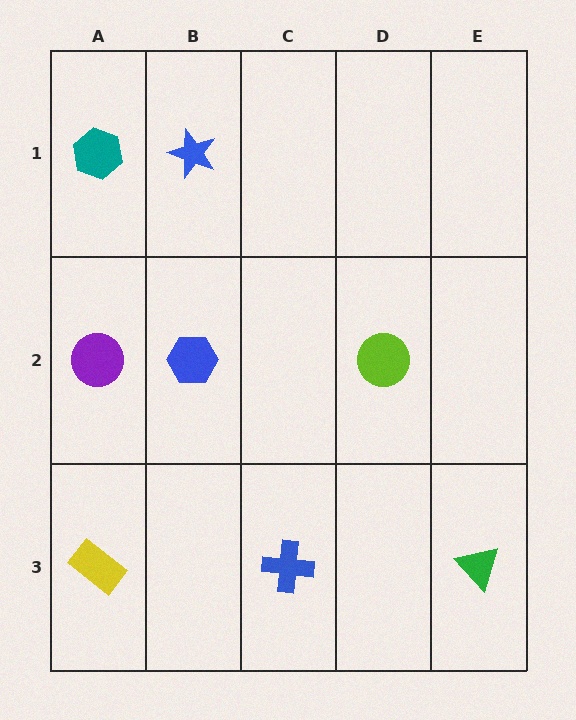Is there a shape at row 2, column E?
No, that cell is empty.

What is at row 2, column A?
A purple circle.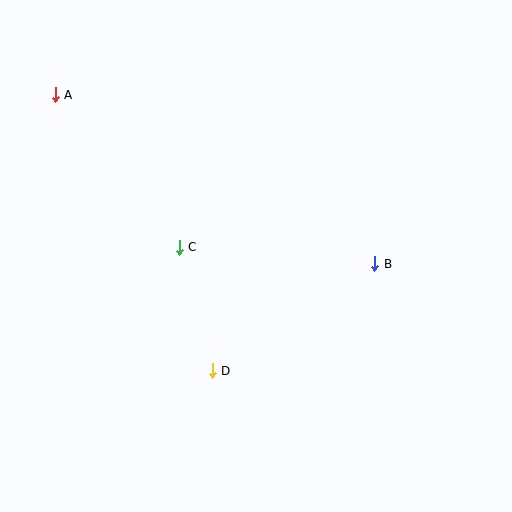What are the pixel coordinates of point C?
Point C is at (179, 247).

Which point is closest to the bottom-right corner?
Point B is closest to the bottom-right corner.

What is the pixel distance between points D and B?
The distance between D and B is 195 pixels.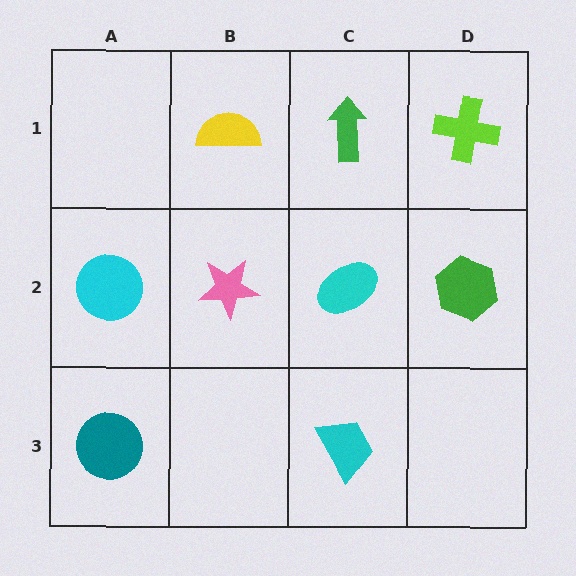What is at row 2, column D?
A green hexagon.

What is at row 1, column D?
A lime cross.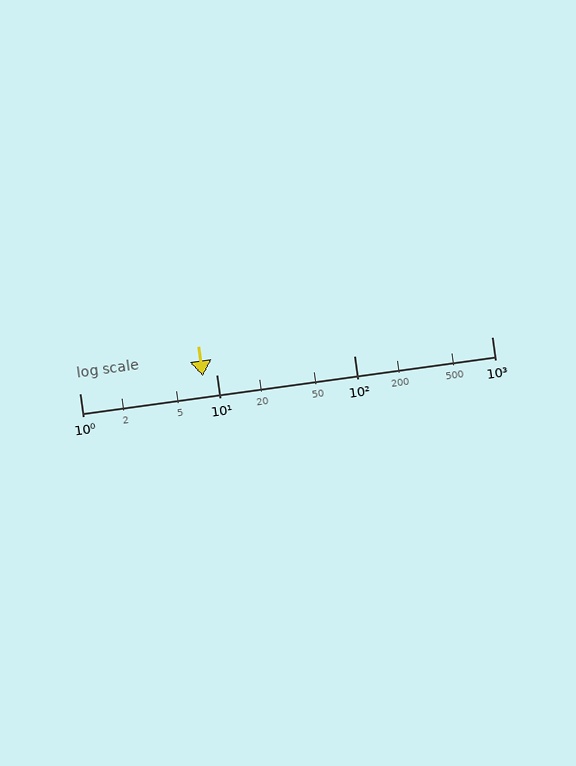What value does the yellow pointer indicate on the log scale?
The pointer indicates approximately 7.9.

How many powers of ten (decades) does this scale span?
The scale spans 3 decades, from 1 to 1000.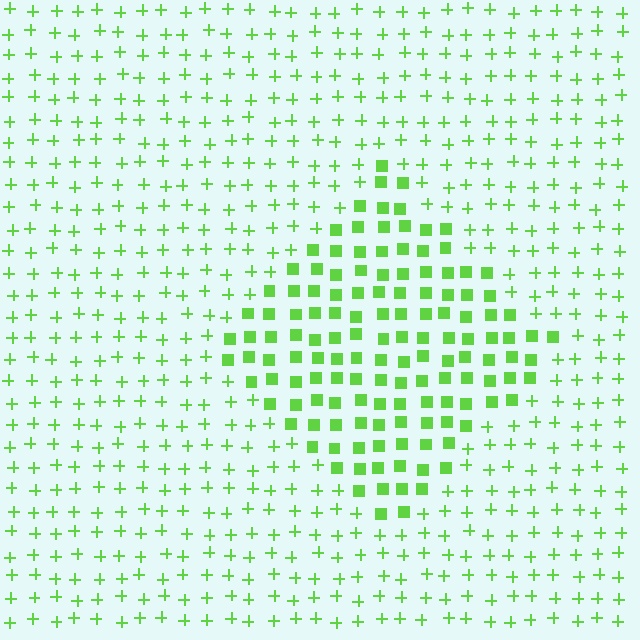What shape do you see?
I see a diamond.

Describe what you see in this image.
The image is filled with small lime elements arranged in a uniform grid. A diamond-shaped region contains squares, while the surrounding area contains plus signs. The boundary is defined purely by the change in element shape.